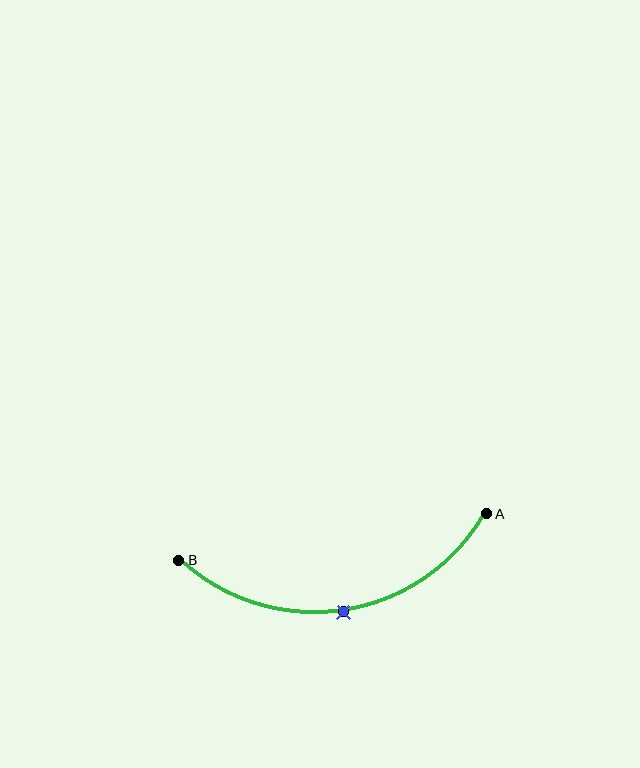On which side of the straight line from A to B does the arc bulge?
The arc bulges below the straight line connecting A and B.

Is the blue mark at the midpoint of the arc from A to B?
Yes. The blue mark lies on the arc at equal arc-length from both A and B — it is the arc midpoint.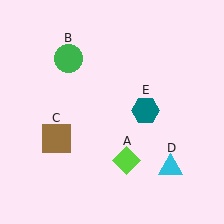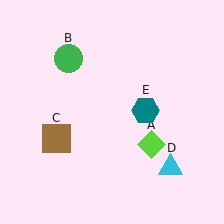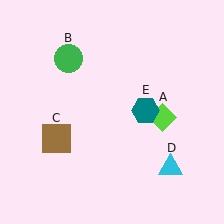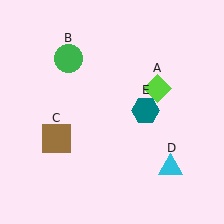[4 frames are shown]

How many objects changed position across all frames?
1 object changed position: lime diamond (object A).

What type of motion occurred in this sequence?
The lime diamond (object A) rotated counterclockwise around the center of the scene.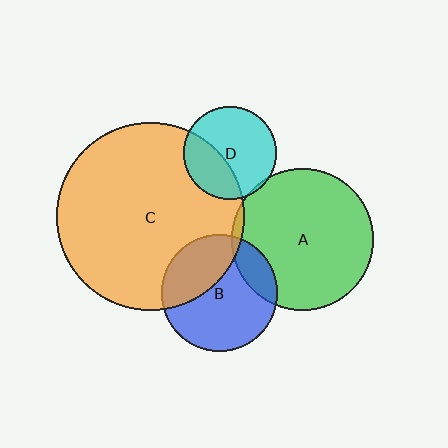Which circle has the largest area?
Circle C (orange).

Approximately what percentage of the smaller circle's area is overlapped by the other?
Approximately 5%.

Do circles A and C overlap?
Yes.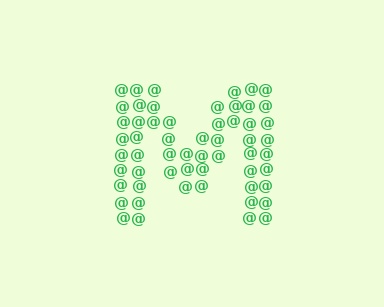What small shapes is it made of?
It is made of small at signs.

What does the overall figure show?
The overall figure shows the letter M.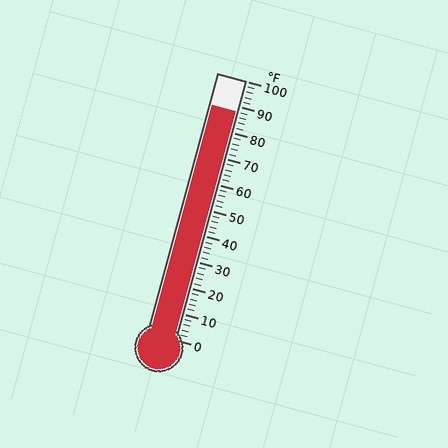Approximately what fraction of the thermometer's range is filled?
The thermometer is filled to approximately 90% of its range.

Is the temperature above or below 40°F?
The temperature is above 40°F.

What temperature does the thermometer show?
The thermometer shows approximately 88°F.